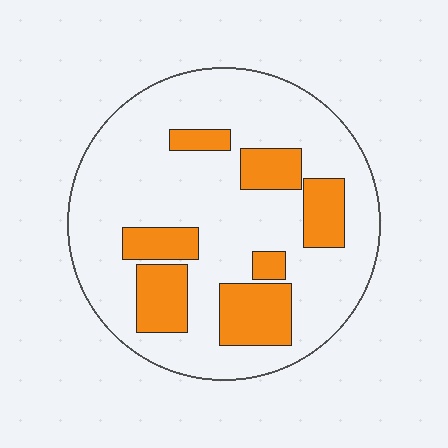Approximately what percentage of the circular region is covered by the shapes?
Approximately 25%.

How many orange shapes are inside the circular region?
7.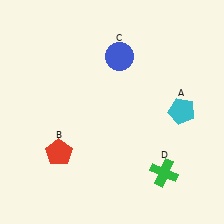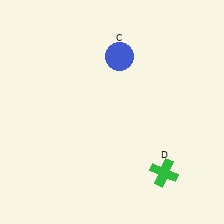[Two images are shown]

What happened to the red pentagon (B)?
The red pentagon (B) was removed in Image 2. It was in the bottom-left area of Image 1.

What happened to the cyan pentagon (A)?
The cyan pentagon (A) was removed in Image 2. It was in the top-right area of Image 1.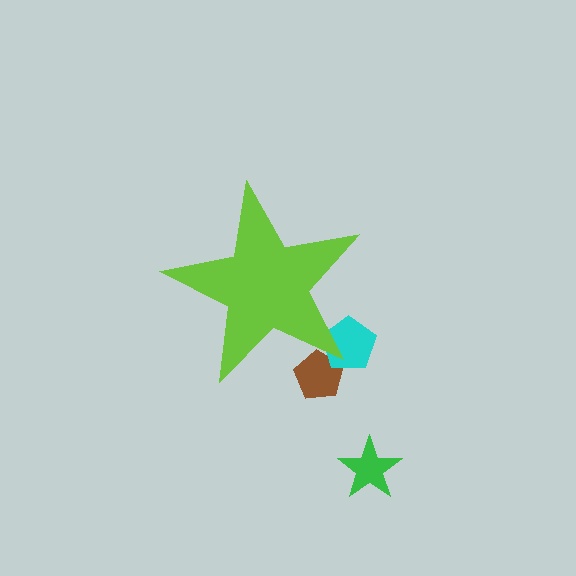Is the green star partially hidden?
No, the green star is fully visible.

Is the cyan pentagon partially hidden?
Yes, the cyan pentagon is partially hidden behind the lime star.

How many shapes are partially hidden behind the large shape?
2 shapes are partially hidden.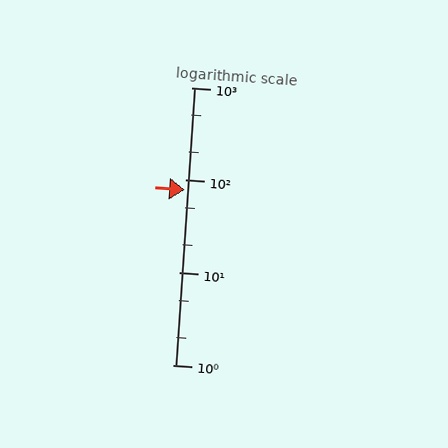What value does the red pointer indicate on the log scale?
The pointer indicates approximately 78.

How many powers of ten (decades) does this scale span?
The scale spans 3 decades, from 1 to 1000.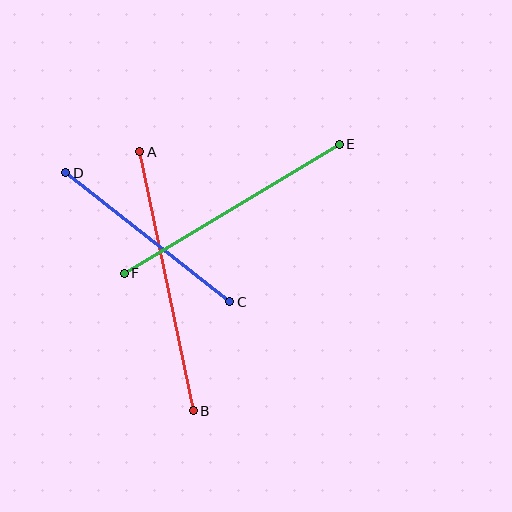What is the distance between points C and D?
The distance is approximately 209 pixels.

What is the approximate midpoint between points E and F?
The midpoint is at approximately (232, 209) pixels.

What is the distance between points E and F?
The distance is approximately 251 pixels.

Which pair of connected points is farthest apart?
Points A and B are farthest apart.